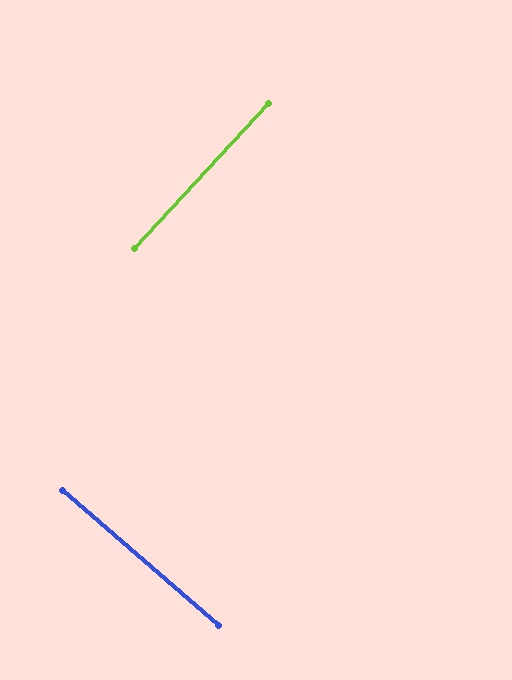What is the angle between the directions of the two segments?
Approximately 88 degrees.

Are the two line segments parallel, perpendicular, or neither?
Perpendicular — they meet at approximately 88°.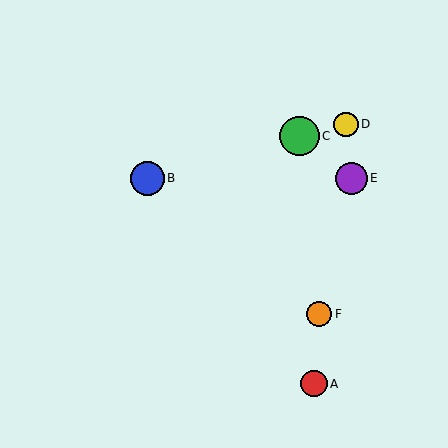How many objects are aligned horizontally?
2 objects (B, E) are aligned horizontally.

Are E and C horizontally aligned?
No, E is at y≈178 and C is at y≈136.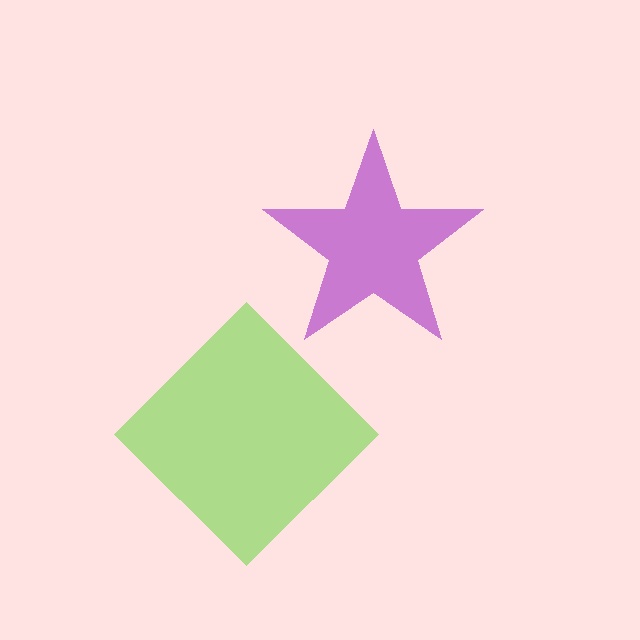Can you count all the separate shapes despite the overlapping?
Yes, there are 2 separate shapes.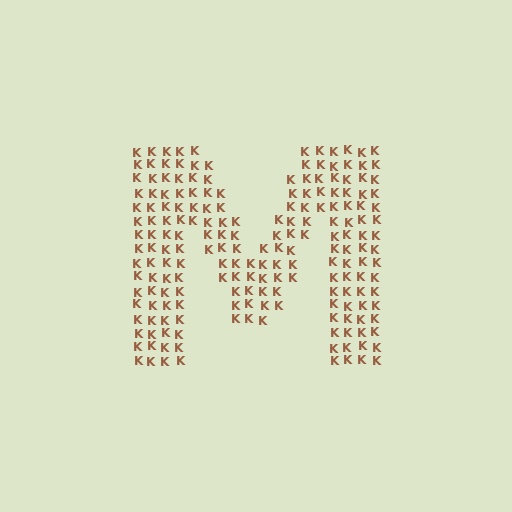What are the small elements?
The small elements are letter K's.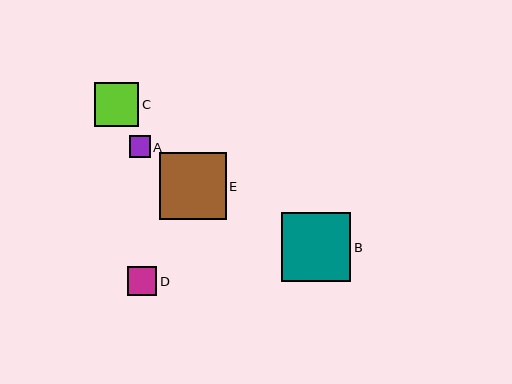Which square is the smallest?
Square A is the smallest with a size of approximately 21 pixels.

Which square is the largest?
Square B is the largest with a size of approximately 69 pixels.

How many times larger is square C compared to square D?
Square C is approximately 1.5 times the size of square D.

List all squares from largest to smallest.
From largest to smallest: B, E, C, D, A.